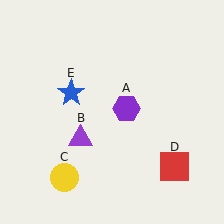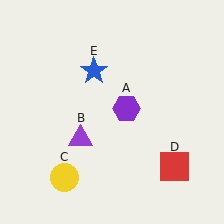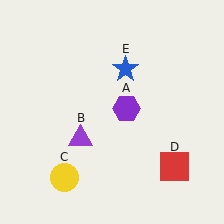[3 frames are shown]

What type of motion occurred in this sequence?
The blue star (object E) rotated clockwise around the center of the scene.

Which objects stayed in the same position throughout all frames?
Purple hexagon (object A) and purple triangle (object B) and yellow circle (object C) and red square (object D) remained stationary.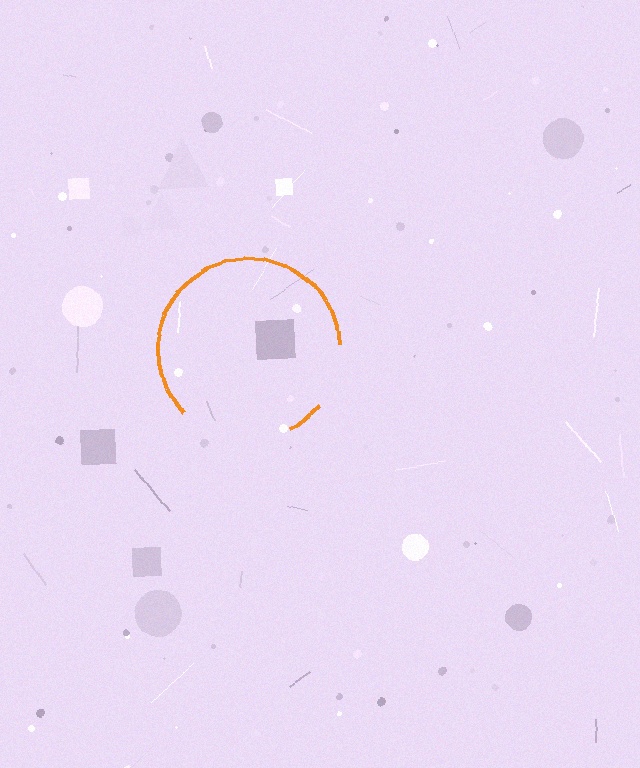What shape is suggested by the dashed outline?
The dashed outline suggests a circle.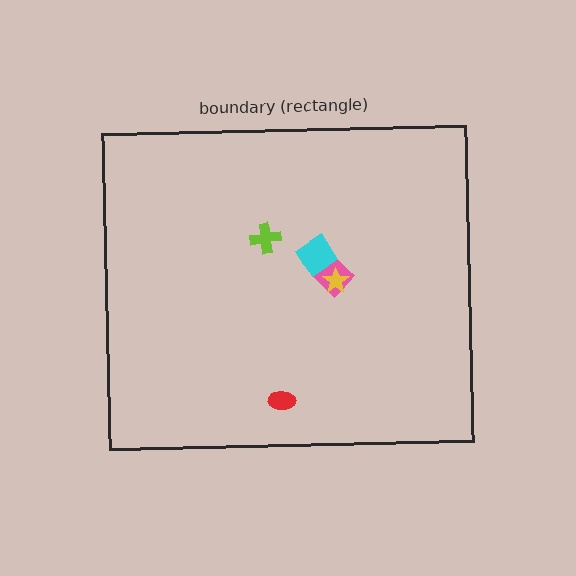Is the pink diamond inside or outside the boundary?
Inside.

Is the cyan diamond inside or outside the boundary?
Inside.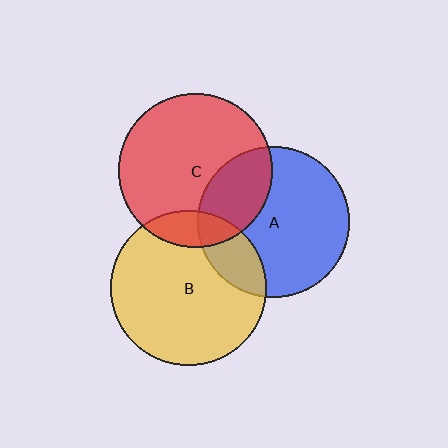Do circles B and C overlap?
Yes.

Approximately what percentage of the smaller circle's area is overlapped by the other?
Approximately 15%.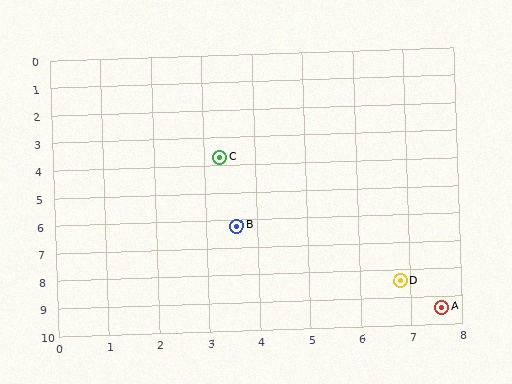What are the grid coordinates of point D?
Point D is at approximately (6.8, 8.4).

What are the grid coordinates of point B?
Point B is at approximately (3.6, 6.2).